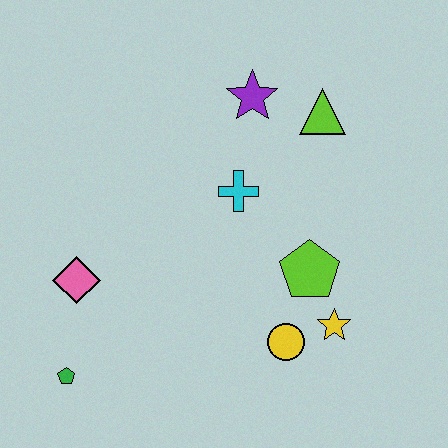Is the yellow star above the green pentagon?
Yes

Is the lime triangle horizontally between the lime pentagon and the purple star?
No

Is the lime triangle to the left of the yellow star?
Yes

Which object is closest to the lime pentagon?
The yellow star is closest to the lime pentagon.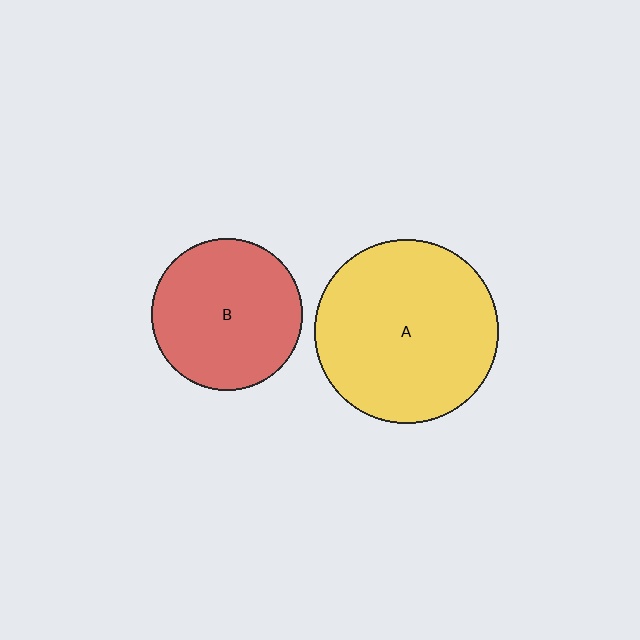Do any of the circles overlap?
No, none of the circles overlap.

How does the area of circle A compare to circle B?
Approximately 1.5 times.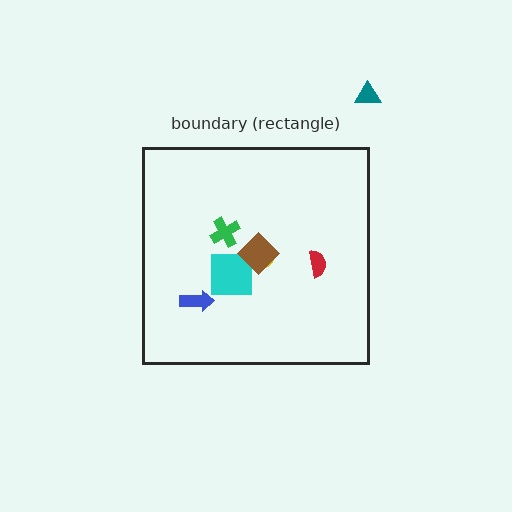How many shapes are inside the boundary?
6 inside, 1 outside.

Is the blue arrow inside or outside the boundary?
Inside.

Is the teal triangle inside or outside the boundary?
Outside.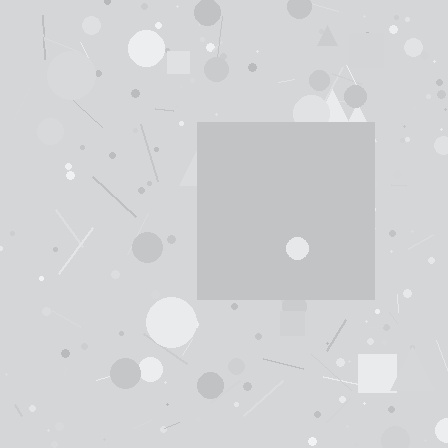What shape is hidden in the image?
A square is hidden in the image.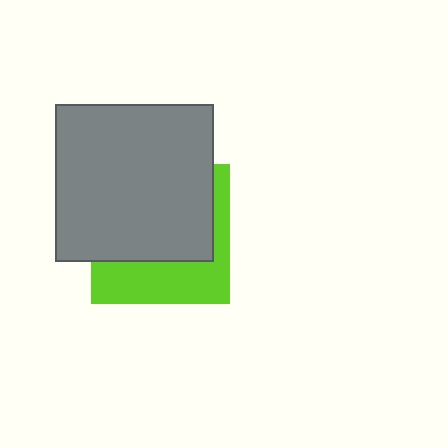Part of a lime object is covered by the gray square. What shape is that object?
It is a square.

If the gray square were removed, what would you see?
You would see the complete lime square.